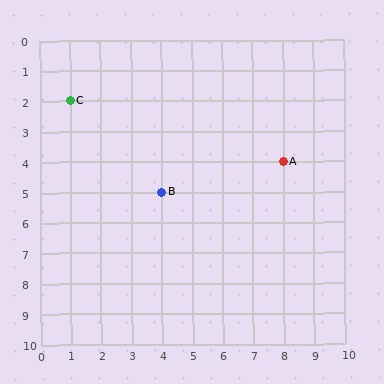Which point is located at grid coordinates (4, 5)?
Point B is at (4, 5).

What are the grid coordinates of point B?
Point B is at grid coordinates (4, 5).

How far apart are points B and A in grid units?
Points B and A are 4 columns and 1 row apart (about 4.1 grid units diagonally).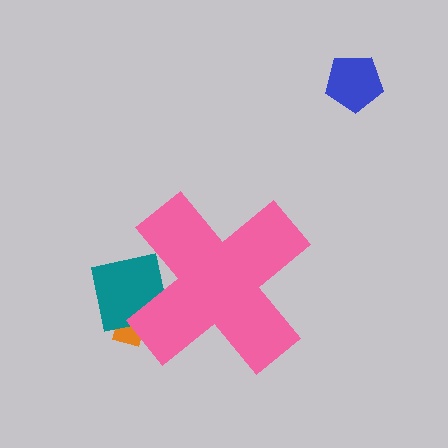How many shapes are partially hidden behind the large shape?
2 shapes are partially hidden.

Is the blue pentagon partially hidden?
No, the blue pentagon is fully visible.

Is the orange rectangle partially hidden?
Yes, the orange rectangle is partially hidden behind the pink cross.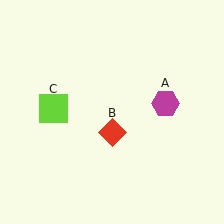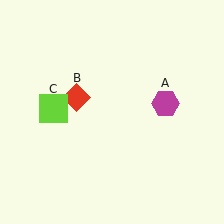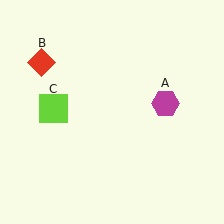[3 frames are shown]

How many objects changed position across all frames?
1 object changed position: red diamond (object B).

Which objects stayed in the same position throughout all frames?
Magenta hexagon (object A) and lime square (object C) remained stationary.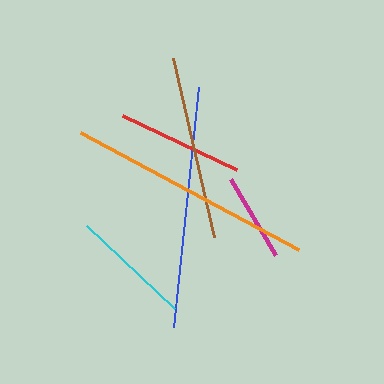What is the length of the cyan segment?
The cyan segment is approximately 121 pixels long.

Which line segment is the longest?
The orange line is the longest at approximately 247 pixels.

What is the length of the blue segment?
The blue segment is approximately 241 pixels long.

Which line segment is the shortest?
The magenta line is the shortest at approximately 89 pixels.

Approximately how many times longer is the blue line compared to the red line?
The blue line is approximately 1.9 times the length of the red line.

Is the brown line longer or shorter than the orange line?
The orange line is longer than the brown line.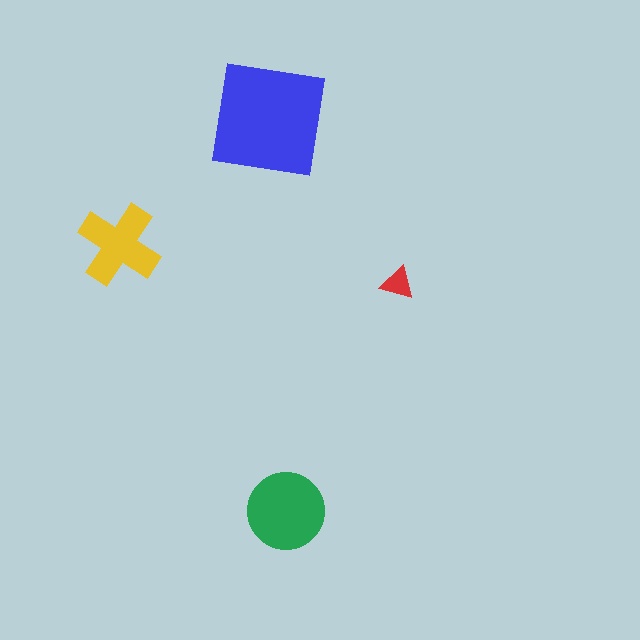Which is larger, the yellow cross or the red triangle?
The yellow cross.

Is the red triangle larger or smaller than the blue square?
Smaller.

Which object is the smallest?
The red triangle.